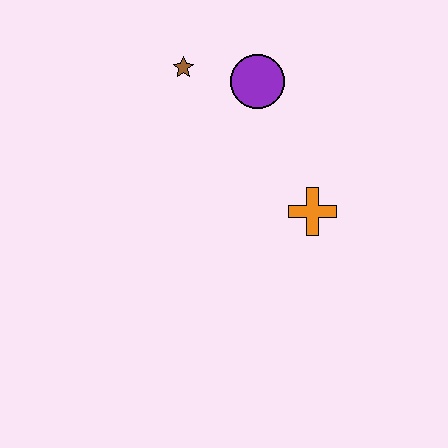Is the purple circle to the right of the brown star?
Yes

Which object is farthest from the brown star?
The orange cross is farthest from the brown star.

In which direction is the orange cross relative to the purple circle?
The orange cross is below the purple circle.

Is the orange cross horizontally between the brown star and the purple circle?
No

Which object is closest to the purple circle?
The brown star is closest to the purple circle.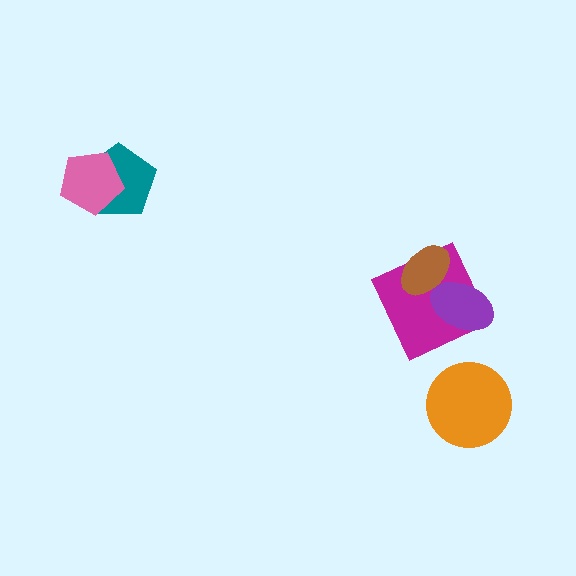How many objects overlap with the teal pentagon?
1 object overlaps with the teal pentagon.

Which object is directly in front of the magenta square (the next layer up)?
The purple ellipse is directly in front of the magenta square.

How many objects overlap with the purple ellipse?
2 objects overlap with the purple ellipse.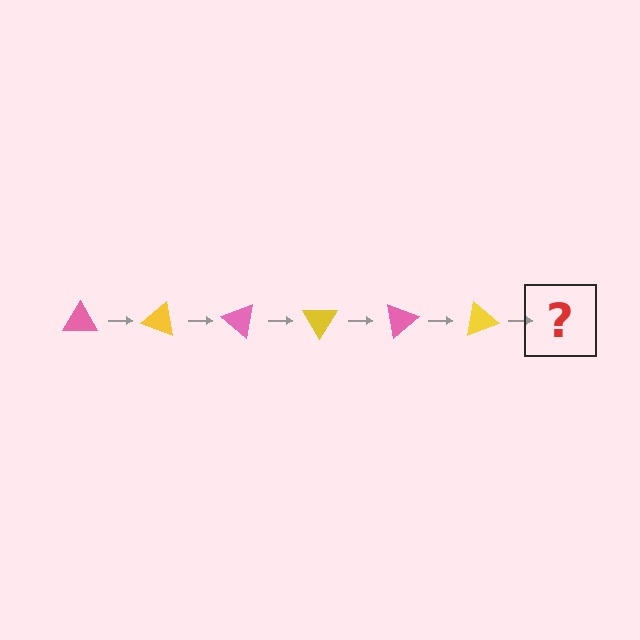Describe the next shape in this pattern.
It should be a pink triangle, rotated 120 degrees from the start.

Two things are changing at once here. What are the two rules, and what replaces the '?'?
The two rules are that it rotates 20 degrees each step and the color cycles through pink and yellow. The '?' should be a pink triangle, rotated 120 degrees from the start.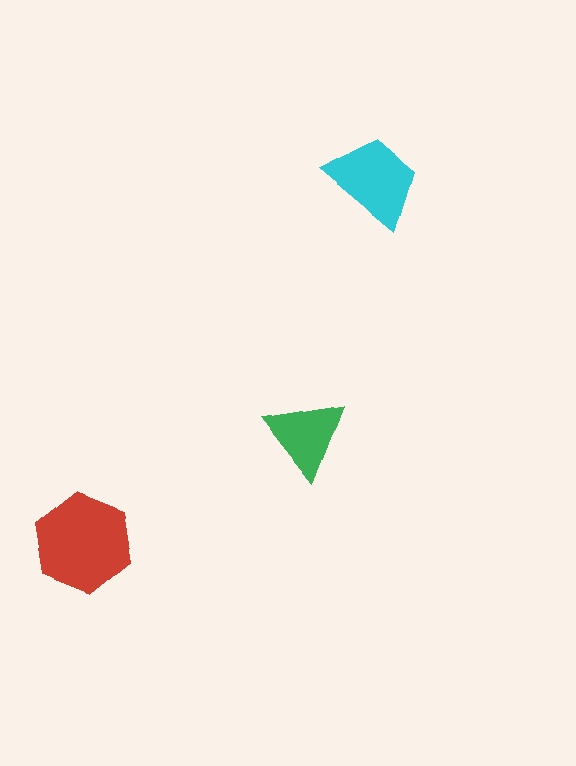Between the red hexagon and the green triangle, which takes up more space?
The red hexagon.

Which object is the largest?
The red hexagon.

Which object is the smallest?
The green triangle.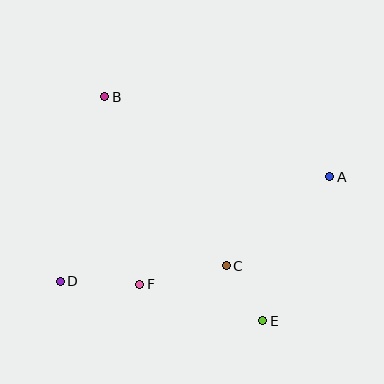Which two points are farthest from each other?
Points A and D are farthest from each other.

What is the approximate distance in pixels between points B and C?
The distance between B and C is approximately 208 pixels.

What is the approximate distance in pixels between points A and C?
The distance between A and C is approximately 136 pixels.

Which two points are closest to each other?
Points C and E are closest to each other.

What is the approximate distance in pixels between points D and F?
The distance between D and F is approximately 80 pixels.